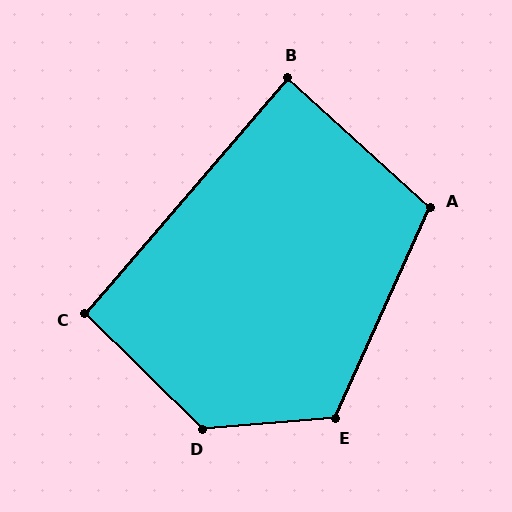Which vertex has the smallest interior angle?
B, at approximately 88 degrees.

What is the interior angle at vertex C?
Approximately 94 degrees (approximately right).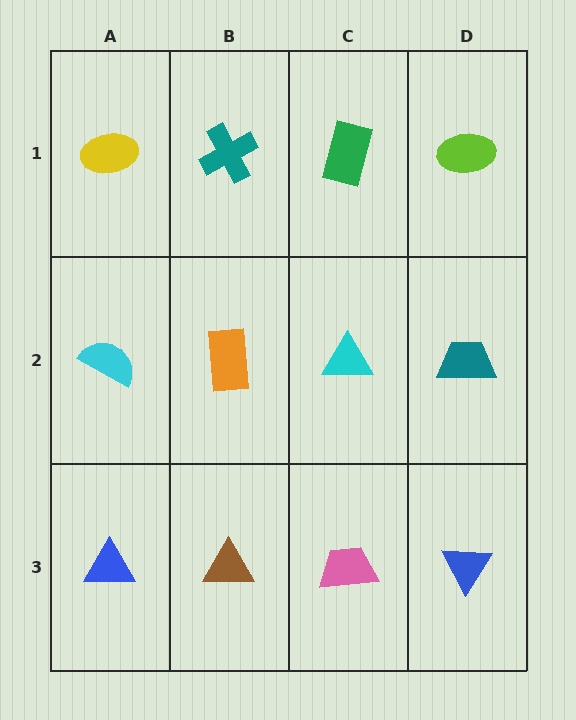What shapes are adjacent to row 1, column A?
A cyan semicircle (row 2, column A), a teal cross (row 1, column B).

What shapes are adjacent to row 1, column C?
A cyan triangle (row 2, column C), a teal cross (row 1, column B), a lime ellipse (row 1, column D).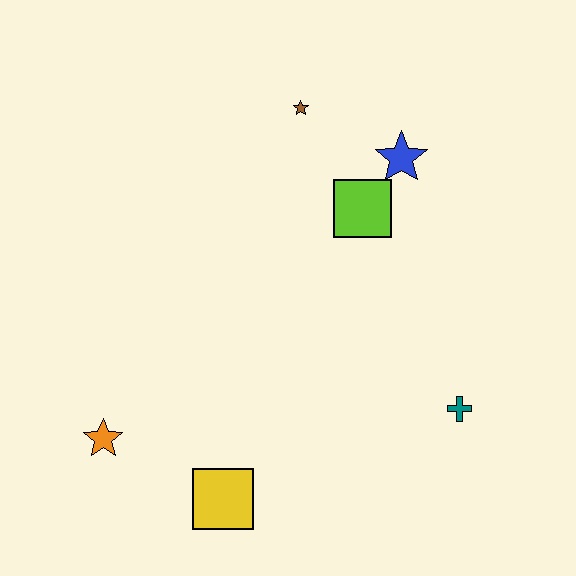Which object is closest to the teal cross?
The lime square is closest to the teal cross.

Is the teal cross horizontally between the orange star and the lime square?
No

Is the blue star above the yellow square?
Yes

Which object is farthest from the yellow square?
The brown star is farthest from the yellow square.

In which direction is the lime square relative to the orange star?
The lime square is to the right of the orange star.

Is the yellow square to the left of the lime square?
Yes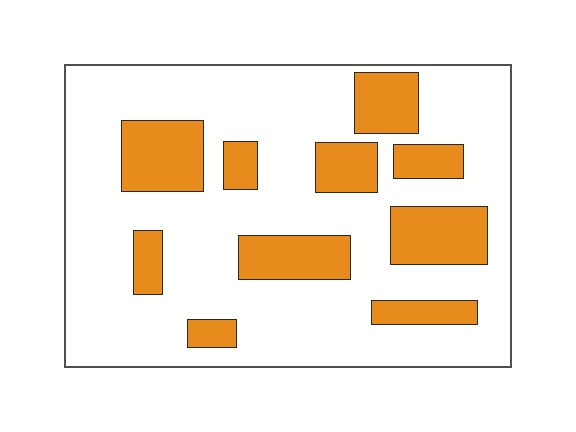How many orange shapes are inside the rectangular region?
10.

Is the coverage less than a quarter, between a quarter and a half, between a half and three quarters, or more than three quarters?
Between a quarter and a half.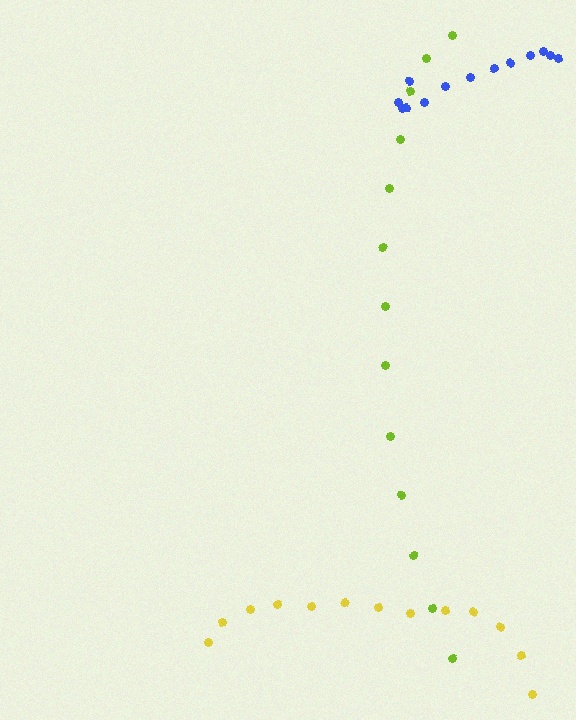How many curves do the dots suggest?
There are 3 distinct paths.